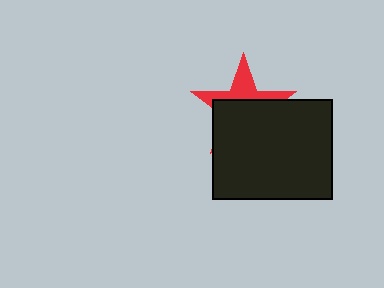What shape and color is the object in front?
The object in front is a black rectangle.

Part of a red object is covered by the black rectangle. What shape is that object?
It is a star.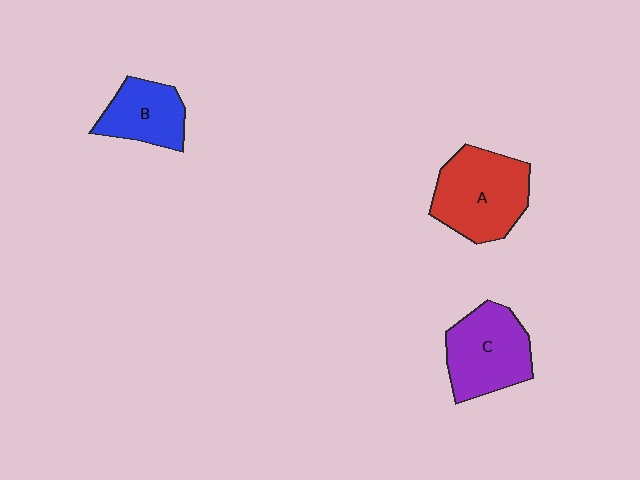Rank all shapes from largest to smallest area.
From largest to smallest: A (red), C (purple), B (blue).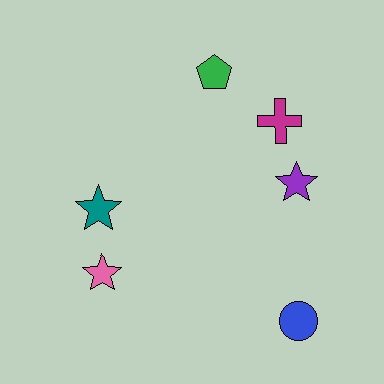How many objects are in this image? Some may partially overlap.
There are 6 objects.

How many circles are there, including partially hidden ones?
There is 1 circle.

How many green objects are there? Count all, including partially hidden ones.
There is 1 green object.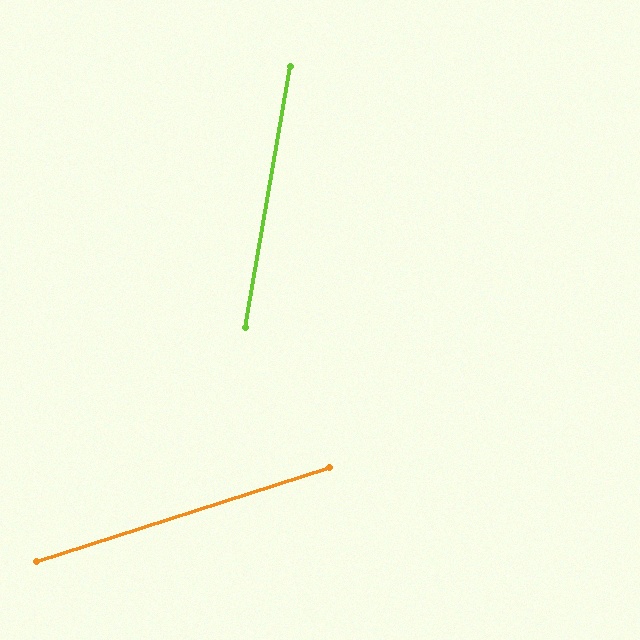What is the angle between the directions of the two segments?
Approximately 63 degrees.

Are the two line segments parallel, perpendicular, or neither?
Neither parallel nor perpendicular — they differ by about 63°.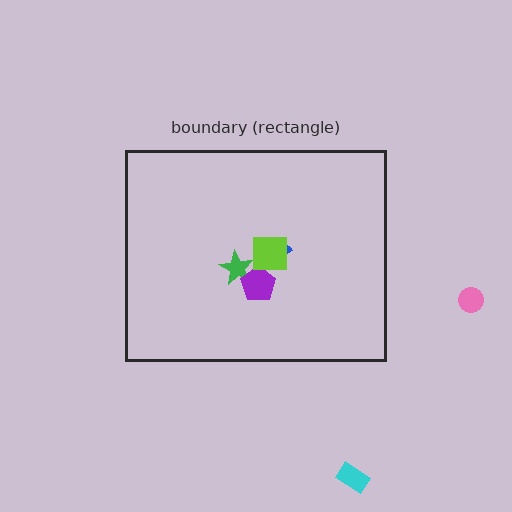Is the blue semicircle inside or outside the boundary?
Inside.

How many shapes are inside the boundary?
4 inside, 2 outside.